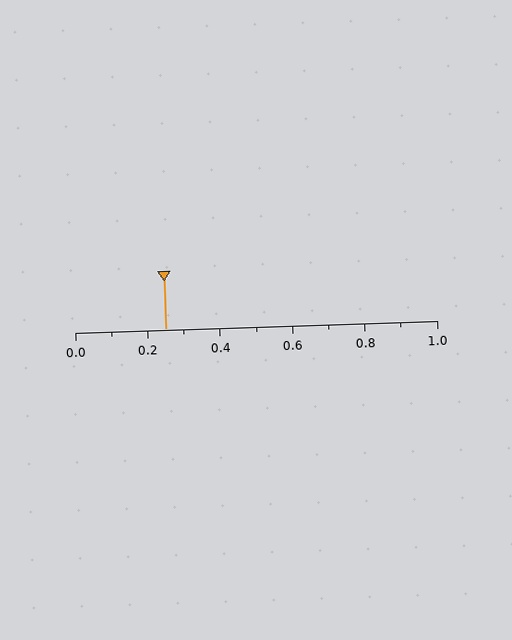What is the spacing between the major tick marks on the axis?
The major ticks are spaced 0.2 apart.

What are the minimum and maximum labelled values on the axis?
The axis runs from 0.0 to 1.0.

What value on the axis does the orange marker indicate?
The marker indicates approximately 0.25.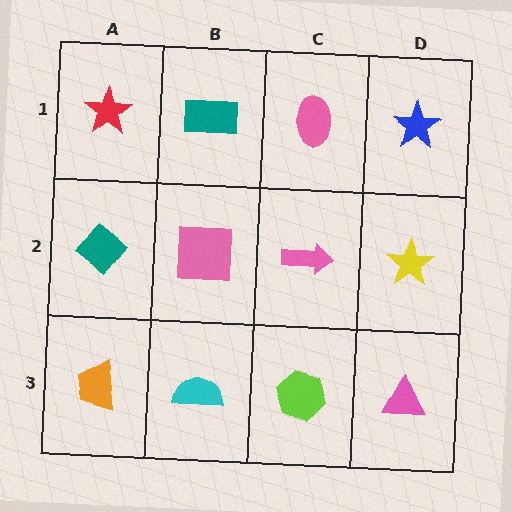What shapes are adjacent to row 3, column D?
A yellow star (row 2, column D), a lime hexagon (row 3, column C).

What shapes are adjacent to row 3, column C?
A pink arrow (row 2, column C), a cyan semicircle (row 3, column B), a pink triangle (row 3, column D).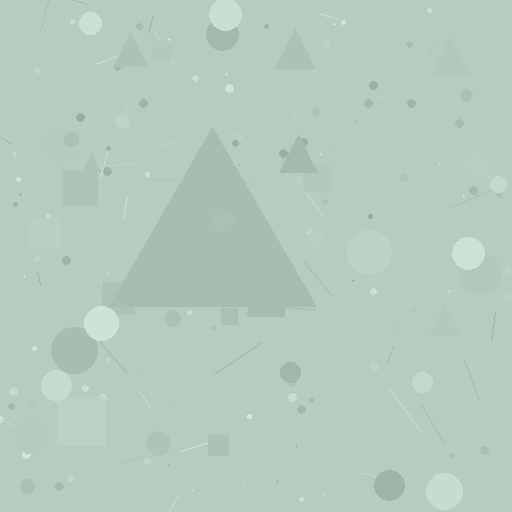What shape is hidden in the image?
A triangle is hidden in the image.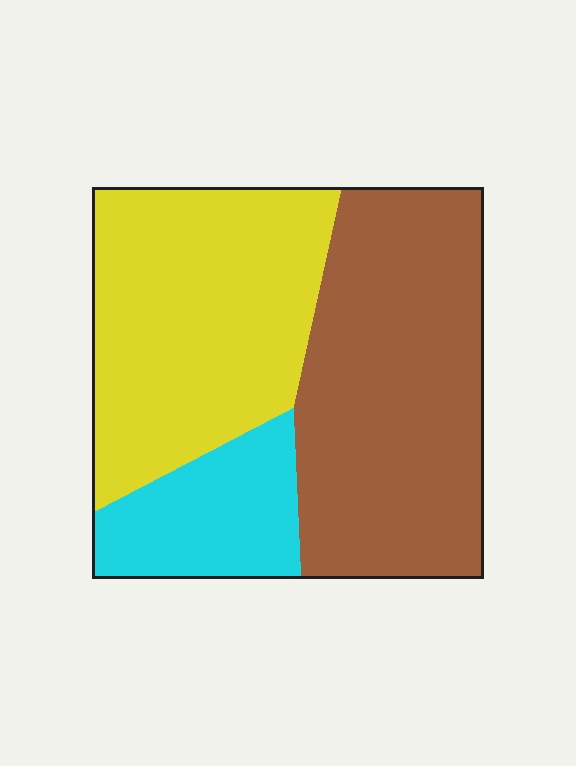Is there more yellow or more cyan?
Yellow.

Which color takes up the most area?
Brown, at roughly 45%.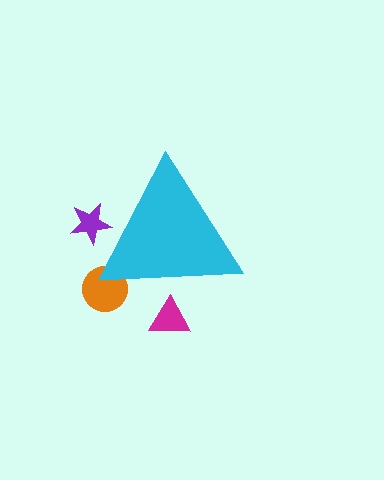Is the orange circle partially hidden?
Yes, the orange circle is partially hidden behind the cyan triangle.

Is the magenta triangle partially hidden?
Yes, the magenta triangle is partially hidden behind the cyan triangle.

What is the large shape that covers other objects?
A cyan triangle.